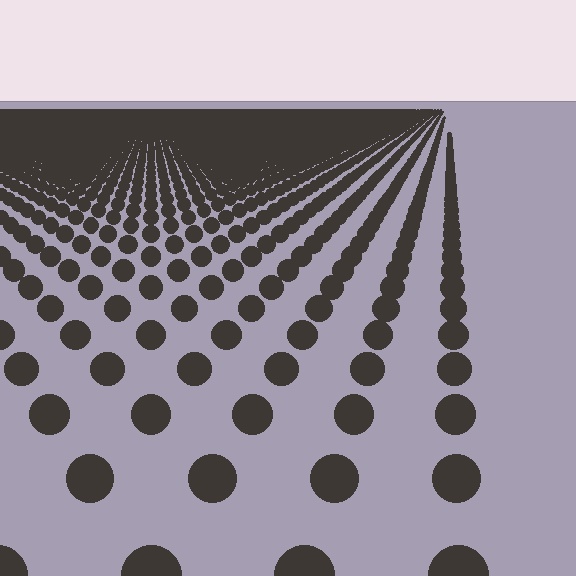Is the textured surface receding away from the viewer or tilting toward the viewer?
The surface is receding away from the viewer. Texture elements get smaller and denser toward the top.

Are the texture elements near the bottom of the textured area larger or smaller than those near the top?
Larger. Near the bottom, elements are closer to the viewer and appear at a bigger on-screen size.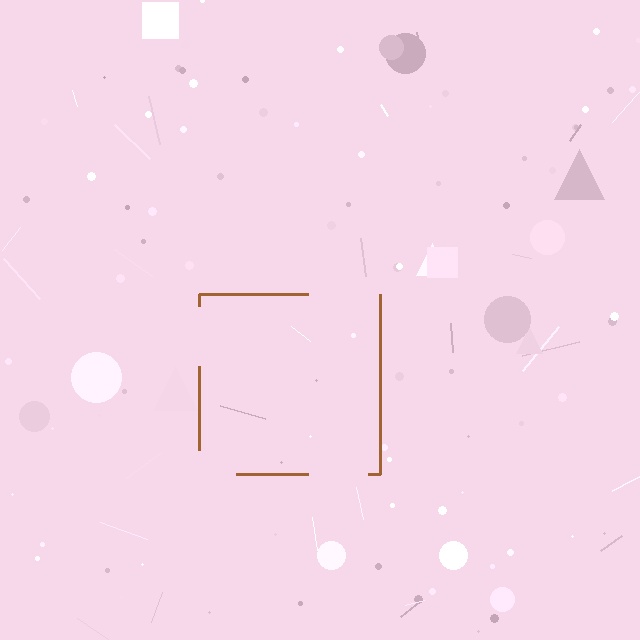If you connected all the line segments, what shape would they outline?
They would outline a square.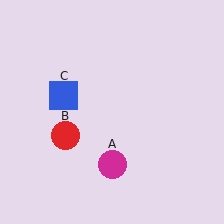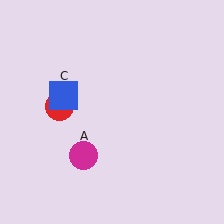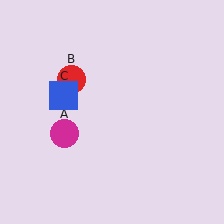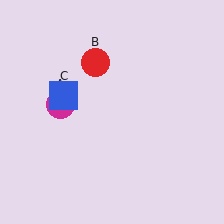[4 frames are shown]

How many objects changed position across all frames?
2 objects changed position: magenta circle (object A), red circle (object B).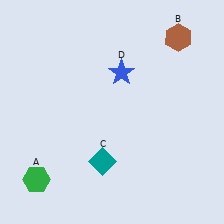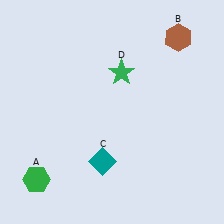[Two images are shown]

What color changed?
The star (D) changed from blue in Image 1 to green in Image 2.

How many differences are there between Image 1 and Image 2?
There is 1 difference between the two images.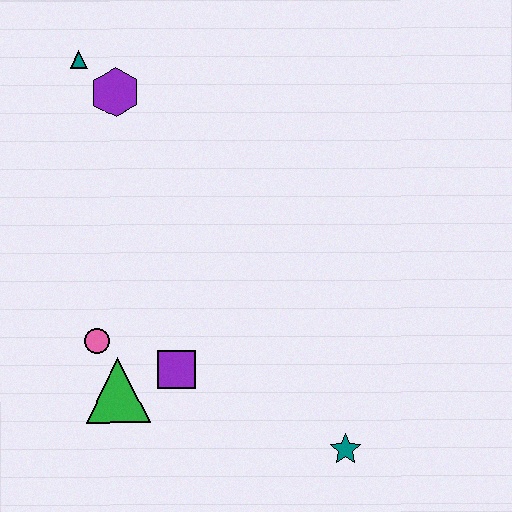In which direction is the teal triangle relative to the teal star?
The teal triangle is above the teal star.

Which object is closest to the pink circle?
The green triangle is closest to the pink circle.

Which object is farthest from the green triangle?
The teal triangle is farthest from the green triangle.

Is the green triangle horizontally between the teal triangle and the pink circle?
No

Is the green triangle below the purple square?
Yes